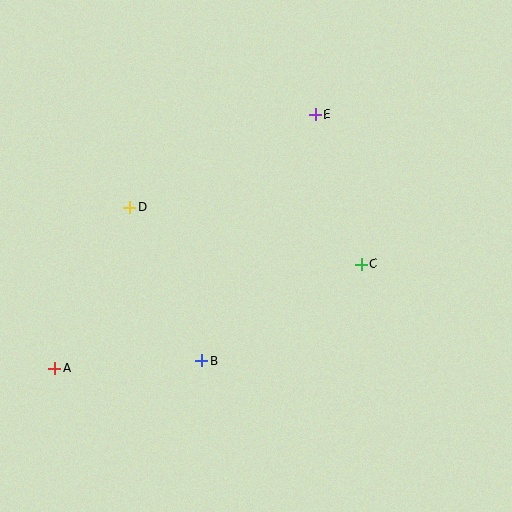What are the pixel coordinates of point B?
Point B is at (202, 361).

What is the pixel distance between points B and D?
The distance between B and D is 170 pixels.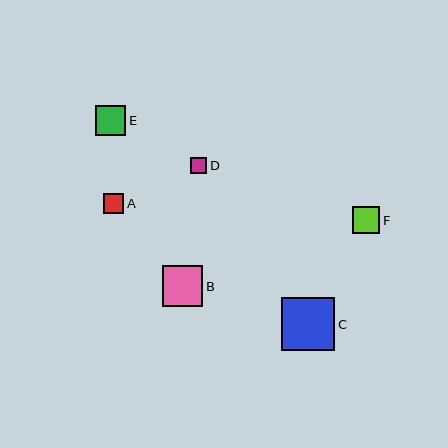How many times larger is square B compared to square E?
Square B is approximately 1.3 times the size of square E.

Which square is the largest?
Square C is the largest with a size of approximately 53 pixels.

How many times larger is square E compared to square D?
Square E is approximately 1.9 times the size of square D.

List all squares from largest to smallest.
From largest to smallest: C, B, E, F, A, D.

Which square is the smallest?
Square D is the smallest with a size of approximately 16 pixels.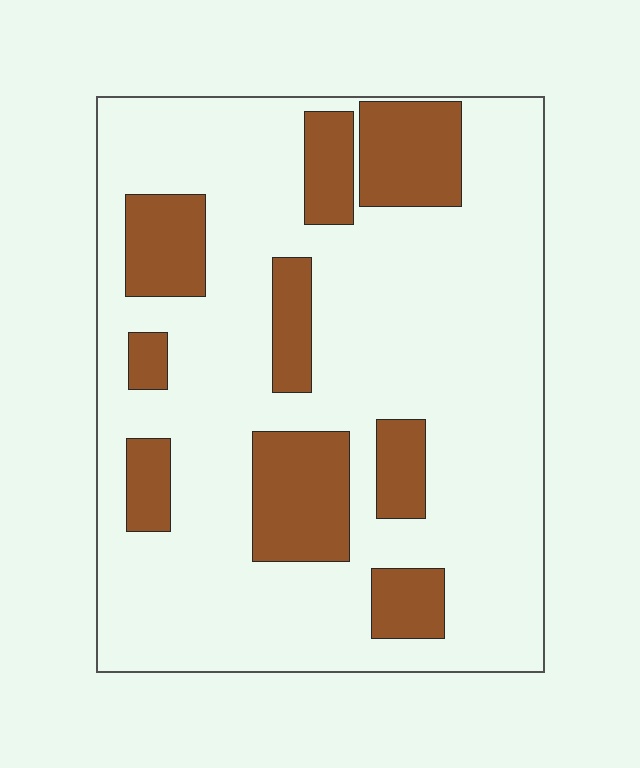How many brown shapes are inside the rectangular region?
9.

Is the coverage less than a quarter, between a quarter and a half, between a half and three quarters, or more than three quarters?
Less than a quarter.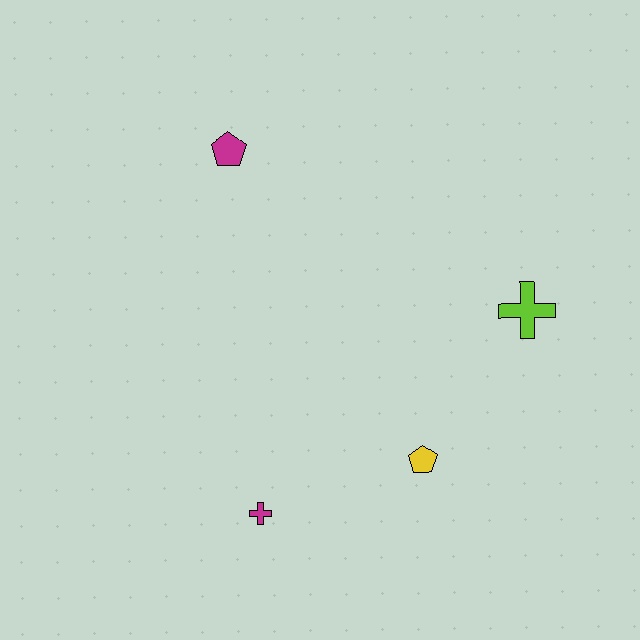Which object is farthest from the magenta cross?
The magenta pentagon is farthest from the magenta cross.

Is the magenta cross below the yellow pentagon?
Yes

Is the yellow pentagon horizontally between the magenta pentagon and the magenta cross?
No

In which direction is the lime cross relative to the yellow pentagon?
The lime cross is above the yellow pentagon.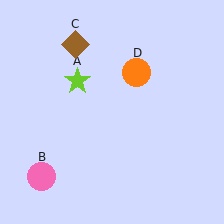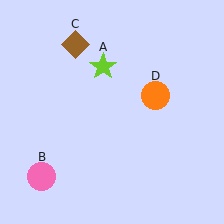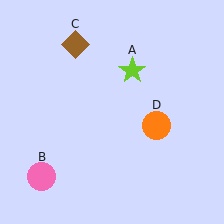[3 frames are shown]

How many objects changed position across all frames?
2 objects changed position: lime star (object A), orange circle (object D).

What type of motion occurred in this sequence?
The lime star (object A), orange circle (object D) rotated clockwise around the center of the scene.